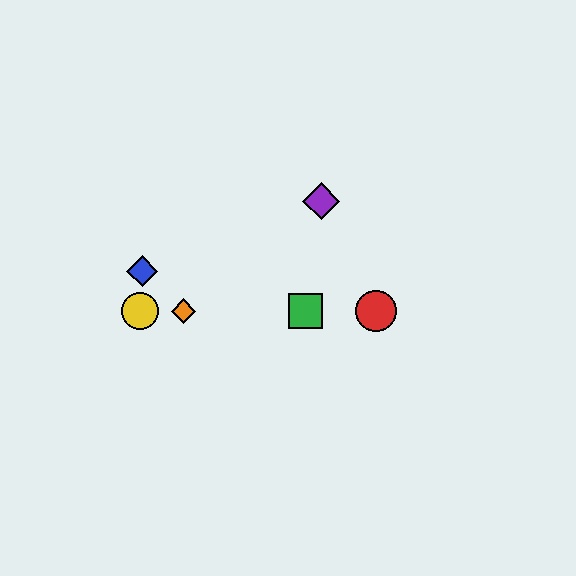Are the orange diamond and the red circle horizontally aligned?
Yes, both are at y≈311.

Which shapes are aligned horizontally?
The red circle, the green square, the yellow circle, the orange diamond are aligned horizontally.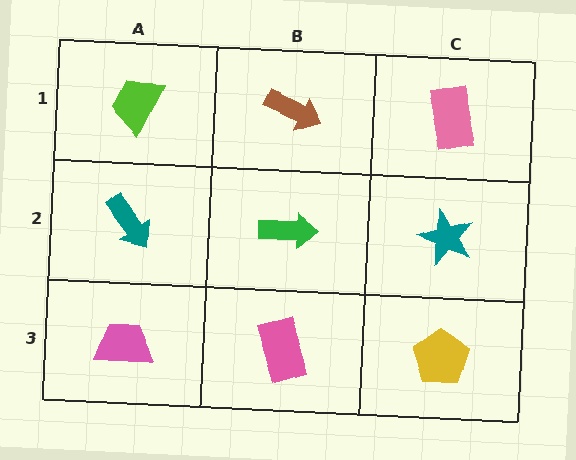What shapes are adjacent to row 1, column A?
A teal arrow (row 2, column A), a brown arrow (row 1, column B).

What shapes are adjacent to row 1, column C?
A teal star (row 2, column C), a brown arrow (row 1, column B).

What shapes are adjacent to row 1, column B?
A green arrow (row 2, column B), a lime trapezoid (row 1, column A), a pink rectangle (row 1, column C).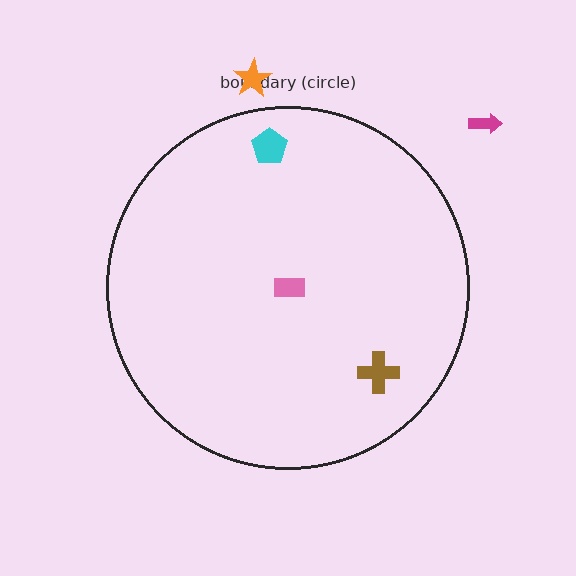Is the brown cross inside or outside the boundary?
Inside.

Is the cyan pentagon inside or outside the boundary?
Inside.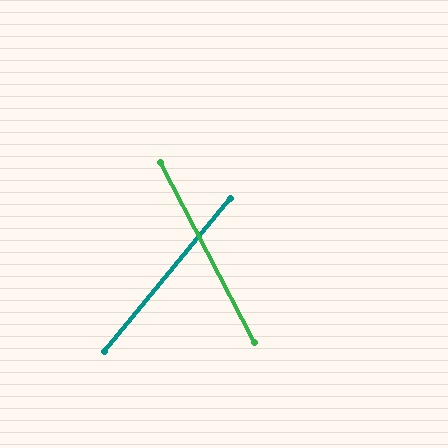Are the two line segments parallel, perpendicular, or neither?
Neither parallel nor perpendicular — they differ by about 67°.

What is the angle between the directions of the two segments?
Approximately 67 degrees.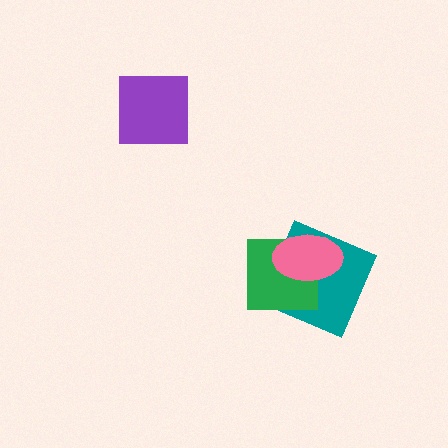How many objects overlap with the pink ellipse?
2 objects overlap with the pink ellipse.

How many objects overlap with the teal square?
2 objects overlap with the teal square.